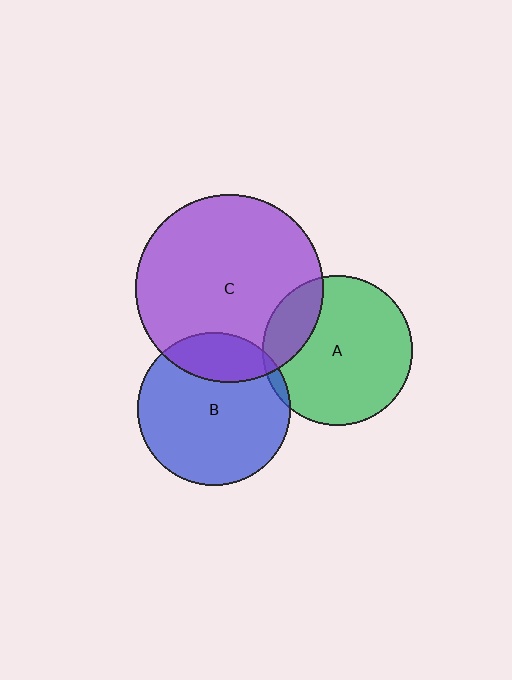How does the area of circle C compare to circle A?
Approximately 1.6 times.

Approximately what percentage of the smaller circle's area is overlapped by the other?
Approximately 5%.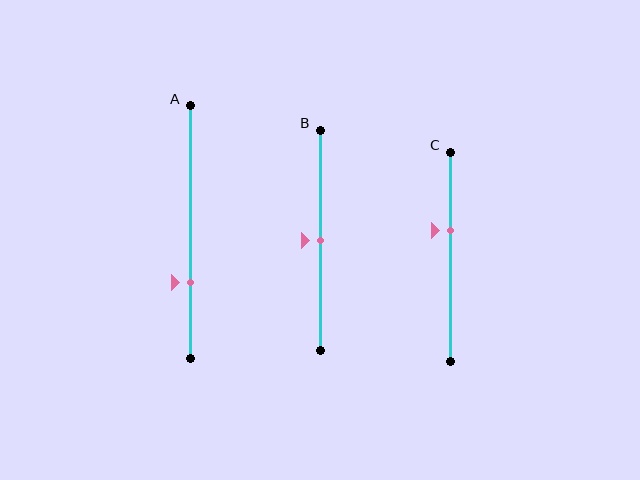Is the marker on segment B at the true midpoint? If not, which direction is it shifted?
Yes, the marker on segment B is at the true midpoint.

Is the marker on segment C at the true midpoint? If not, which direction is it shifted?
No, the marker on segment C is shifted upward by about 13% of the segment length.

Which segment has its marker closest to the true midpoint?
Segment B has its marker closest to the true midpoint.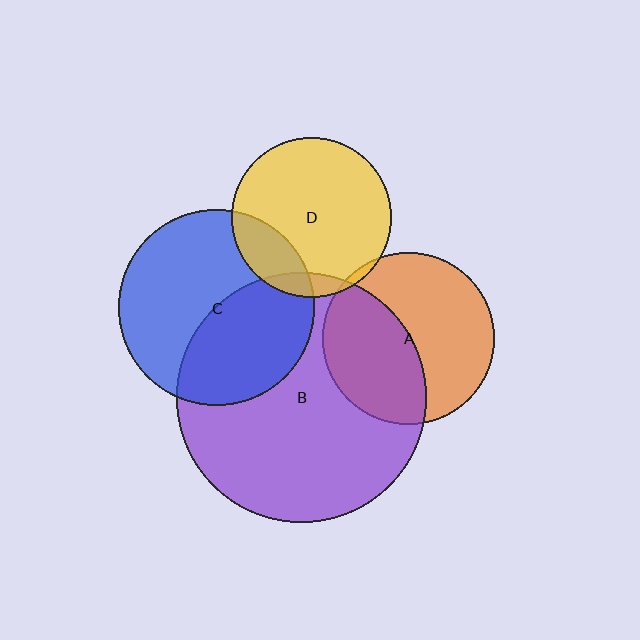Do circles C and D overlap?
Yes.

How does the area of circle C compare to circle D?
Approximately 1.5 times.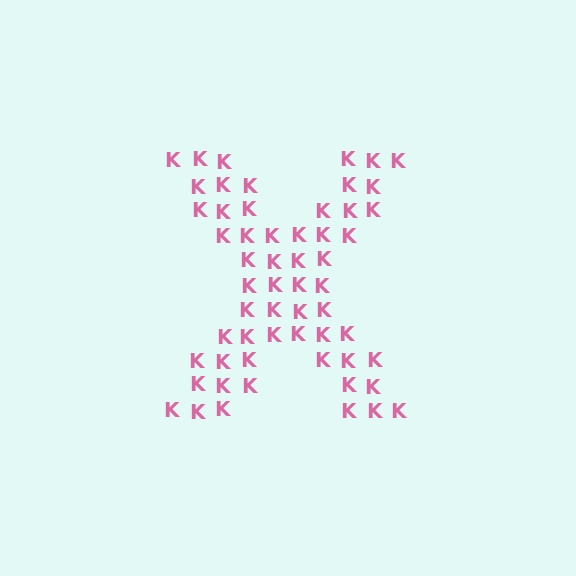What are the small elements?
The small elements are letter K's.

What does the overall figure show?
The overall figure shows the letter X.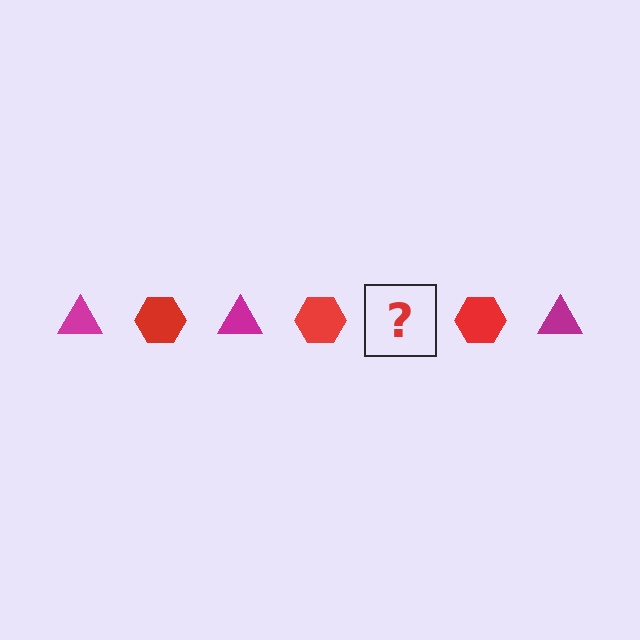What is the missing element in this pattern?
The missing element is a magenta triangle.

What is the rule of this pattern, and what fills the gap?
The rule is that the pattern alternates between magenta triangle and red hexagon. The gap should be filled with a magenta triangle.